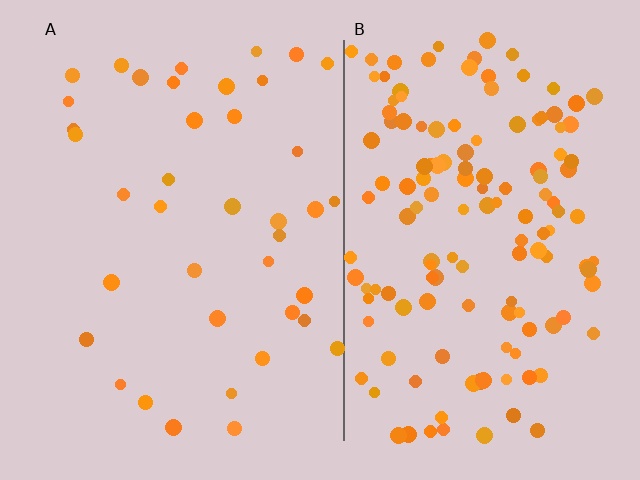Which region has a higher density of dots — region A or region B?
B (the right).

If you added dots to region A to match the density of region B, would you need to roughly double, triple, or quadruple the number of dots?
Approximately quadruple.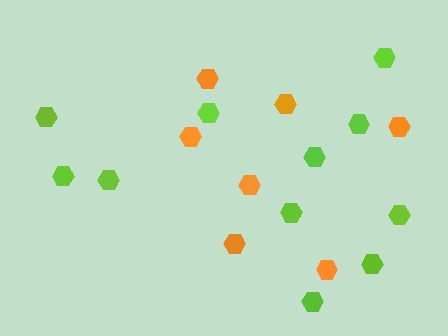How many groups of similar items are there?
There are 2 groups: one group of orange hexagons (7) and one group of lime hexagons (11).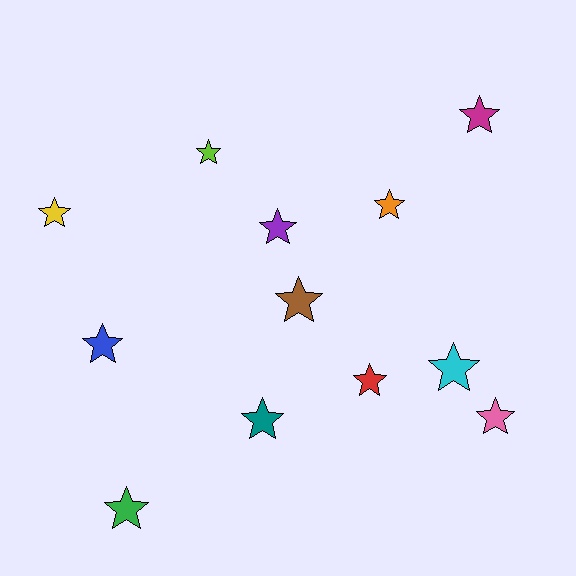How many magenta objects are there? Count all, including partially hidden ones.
There is 1 magenta object.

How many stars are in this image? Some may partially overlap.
There are 12 stars.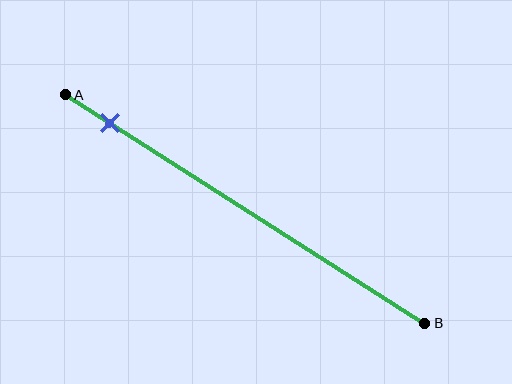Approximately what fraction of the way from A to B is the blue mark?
The blue mark is approximately 10% of the way from A to B.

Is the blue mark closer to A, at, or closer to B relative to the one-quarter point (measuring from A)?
The blue mark is closer to point A than the one-quarter point of segment AB.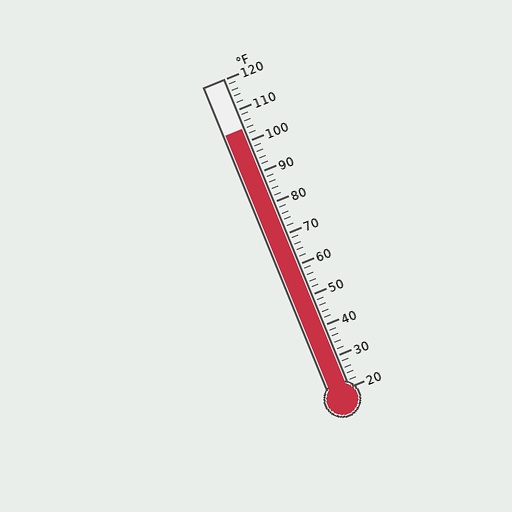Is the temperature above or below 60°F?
The temperature is above 60°F.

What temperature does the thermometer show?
The thermometer shows approximately 104°F.